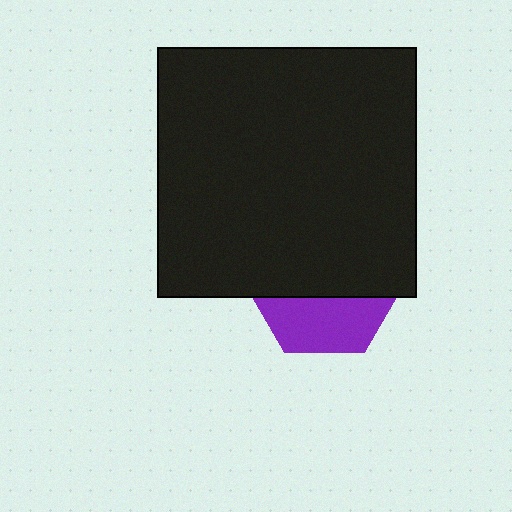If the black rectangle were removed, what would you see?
You would see the complete purple hexagon.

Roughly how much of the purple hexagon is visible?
A small part of it is visible (roughly 37%).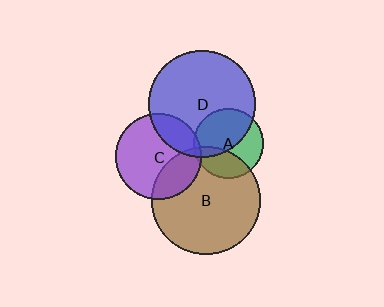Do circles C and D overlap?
Yes.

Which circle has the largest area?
Circle B (brown).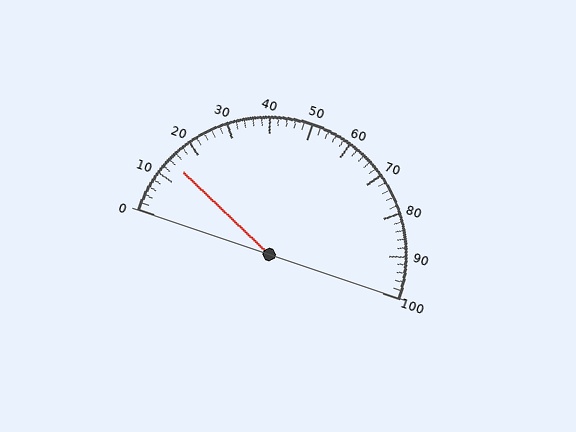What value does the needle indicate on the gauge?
The needle indicates approximately 14.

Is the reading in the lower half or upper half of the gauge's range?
The reading is in the lower half of the range (0 to 100).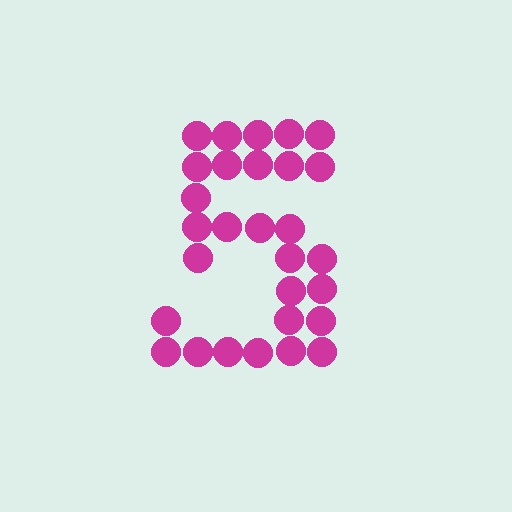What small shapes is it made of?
It is made of small circles.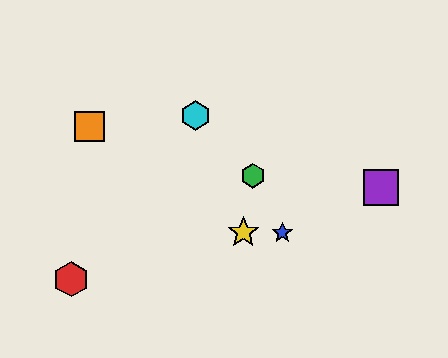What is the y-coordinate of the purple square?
The purple square is at y≈188.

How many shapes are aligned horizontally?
2 shapes (the blue star, the yellow star) are aligned horizontally.